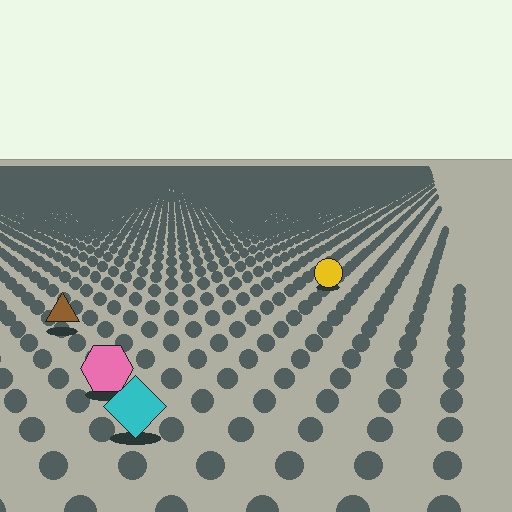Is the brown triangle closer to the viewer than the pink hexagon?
No. The pink hexagon is closer — you can tell from the texture gradient: the ground texture is coarser near it.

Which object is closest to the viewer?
The cyan diamond is closest. The texture marks near it are larger and more spread out.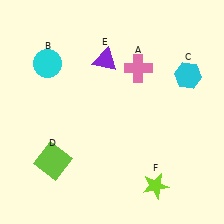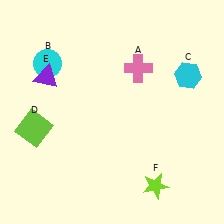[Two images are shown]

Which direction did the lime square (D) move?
The lime square (D) moved up.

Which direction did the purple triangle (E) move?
The purple triangle (E) moved left.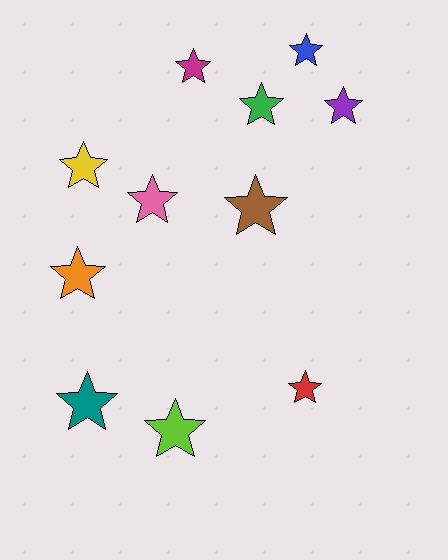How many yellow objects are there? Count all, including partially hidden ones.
There is 1 yellow object.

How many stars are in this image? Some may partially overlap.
There are 11 stars.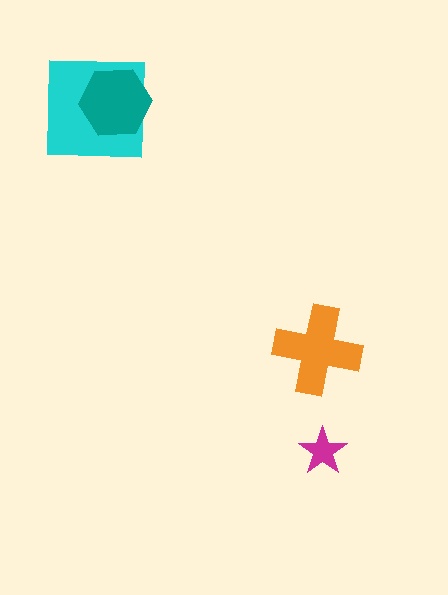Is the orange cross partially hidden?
No, no other shape covers it.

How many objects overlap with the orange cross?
0 objects overlap with the orange cross.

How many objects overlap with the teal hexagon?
1 object overlaps with the teal hexagon.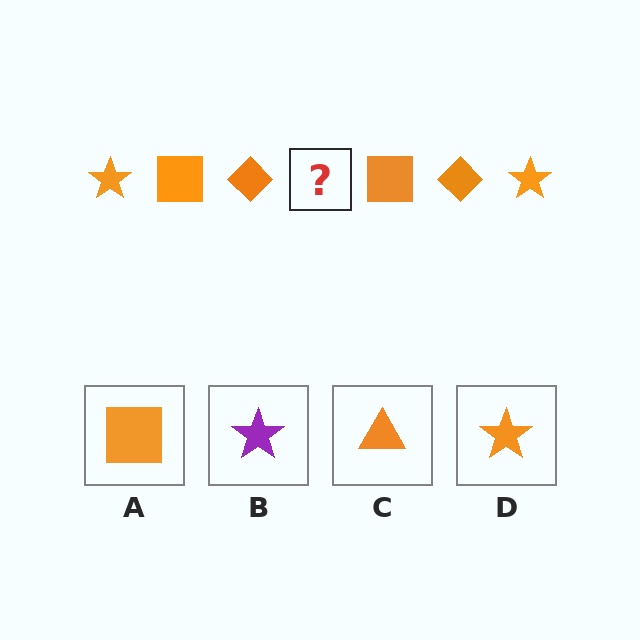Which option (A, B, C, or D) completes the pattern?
D.